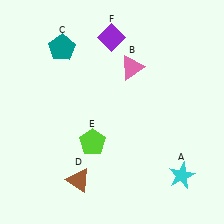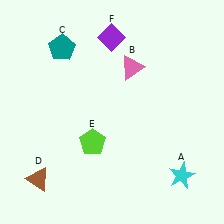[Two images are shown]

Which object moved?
The brown triangle (D) moved left.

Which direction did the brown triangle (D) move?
The brown triangle (D) moved left.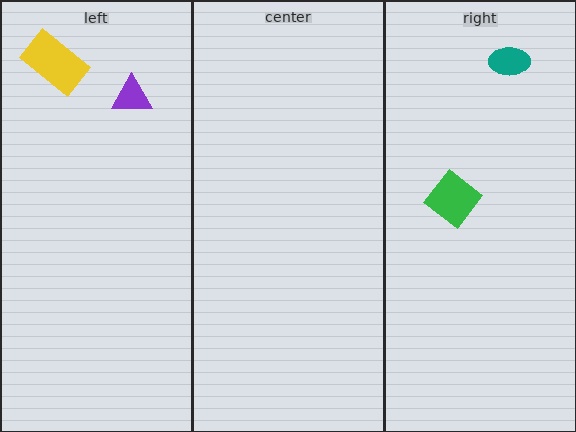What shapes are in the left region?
The purple triangle, the yellow rectangle.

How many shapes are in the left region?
2.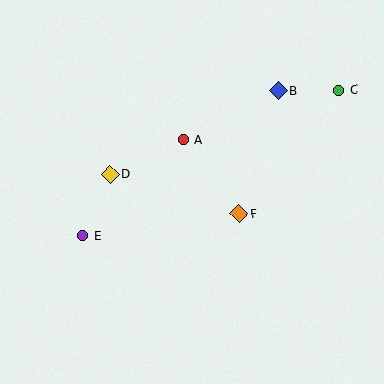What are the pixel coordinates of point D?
Point D is at (110, 174).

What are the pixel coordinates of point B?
Point B is at (278, 91).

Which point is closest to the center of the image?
Point F at (239, 214) is closest to the center.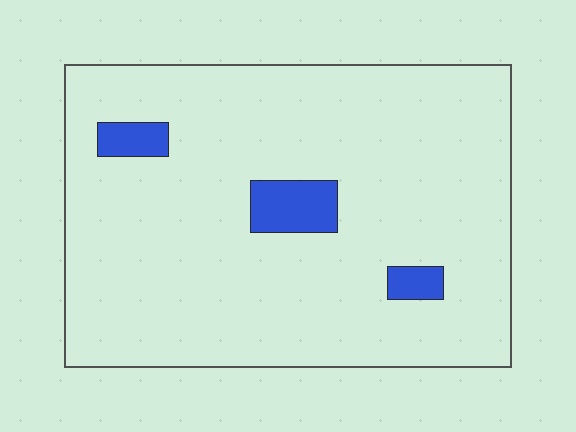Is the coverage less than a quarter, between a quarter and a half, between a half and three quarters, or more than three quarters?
Less than a quarter.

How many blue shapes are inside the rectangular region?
3.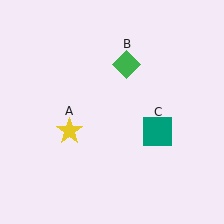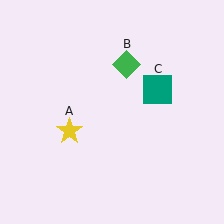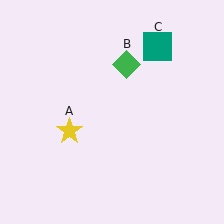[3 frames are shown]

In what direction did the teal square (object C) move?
The teal square (object C) moved up.